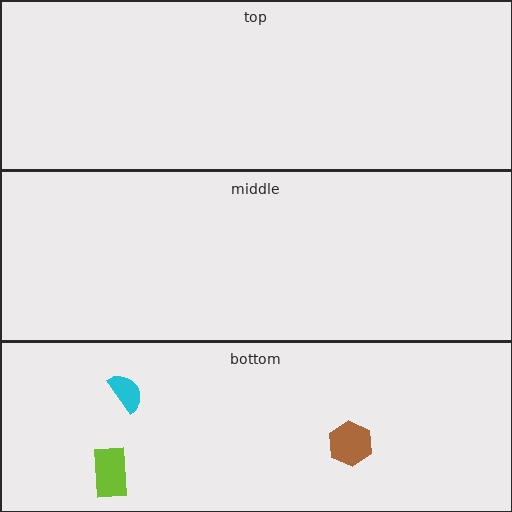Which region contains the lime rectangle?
The bottom region.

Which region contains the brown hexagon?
The bottom region.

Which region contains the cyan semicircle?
The bottom region.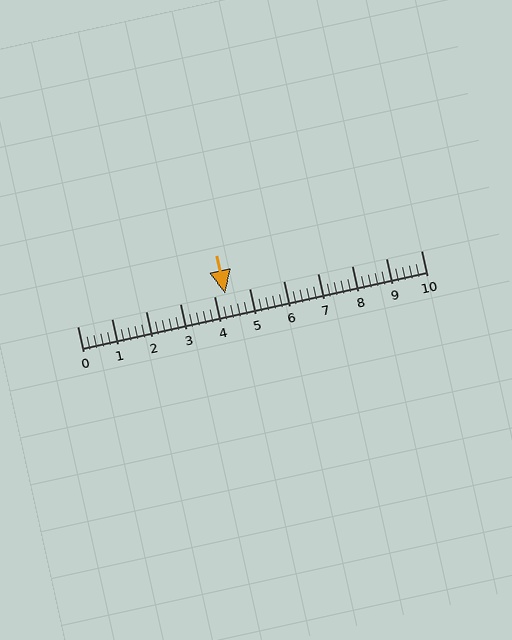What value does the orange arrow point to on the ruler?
The orange arrow points to approximately 4.3.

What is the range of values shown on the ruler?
The ruler shows values from 0 to 10.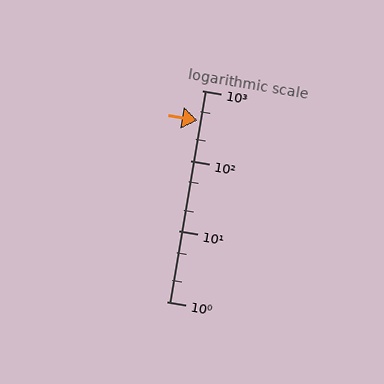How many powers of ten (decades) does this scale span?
The scale spans 3 decades, from 1 to 1000.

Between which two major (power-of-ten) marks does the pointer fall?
The pointer is between 100 and 1000.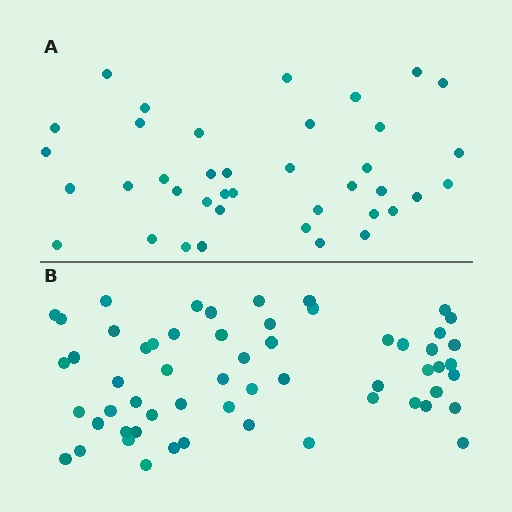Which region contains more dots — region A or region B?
Region B (the bottom region) has more dots.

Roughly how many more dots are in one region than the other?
Region B has approximately 20 more dots than region A.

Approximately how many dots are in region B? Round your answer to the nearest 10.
About 60 dots. (The exact count is 58, which rounds to 60.)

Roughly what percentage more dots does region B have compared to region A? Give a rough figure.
About 50% more.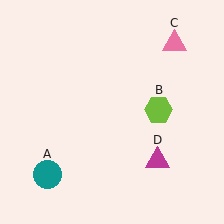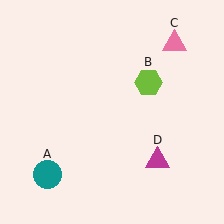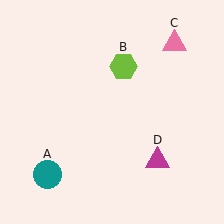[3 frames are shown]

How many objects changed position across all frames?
1 object changed position: lime hexagon (object B).